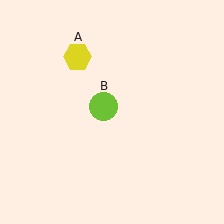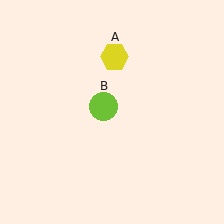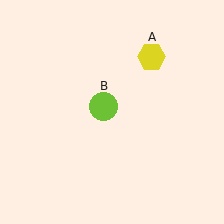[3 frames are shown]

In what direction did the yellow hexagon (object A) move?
The yellow hexagon (object A) moved right.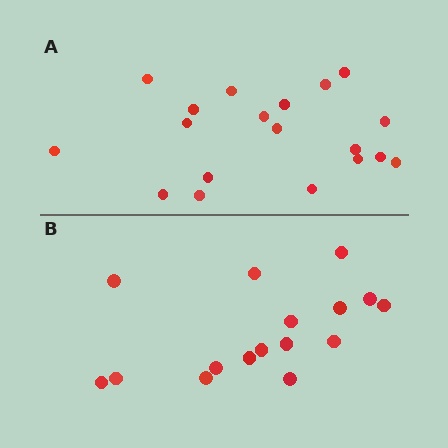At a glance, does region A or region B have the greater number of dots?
Region A (the top region) has more dots.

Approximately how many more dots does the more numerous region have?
Region A has just a few more — roughly 2 or 3 more dots than region B.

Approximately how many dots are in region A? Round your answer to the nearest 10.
About 20 dots. (The exact count is 19, which rounds to 20.)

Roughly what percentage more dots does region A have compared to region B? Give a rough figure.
About 20% more.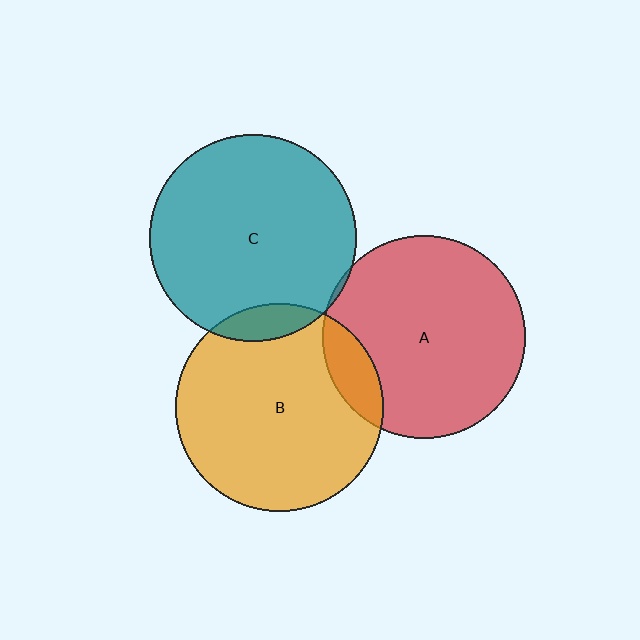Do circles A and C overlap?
Yes.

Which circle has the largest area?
Circle B (orange).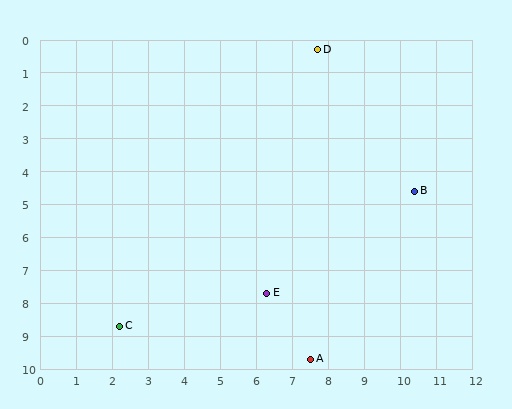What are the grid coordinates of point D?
Point D is at approximately (7.7, 0.3).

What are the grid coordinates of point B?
Point B is at approximately (10.4, 4.6).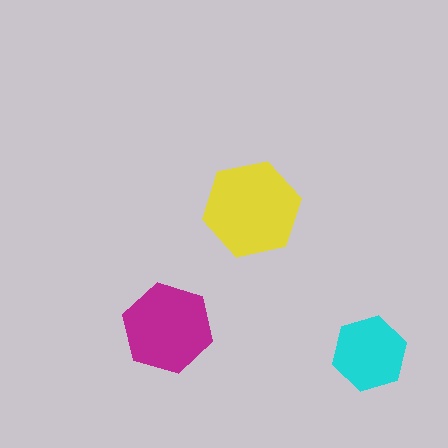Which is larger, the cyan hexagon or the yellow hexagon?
The yellow one.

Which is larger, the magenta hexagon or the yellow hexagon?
The yellow one.